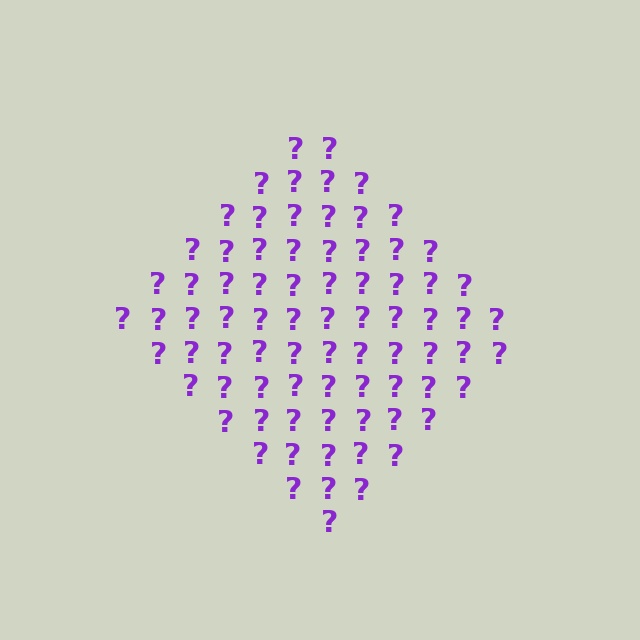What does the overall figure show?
The overall figure shows a diamond.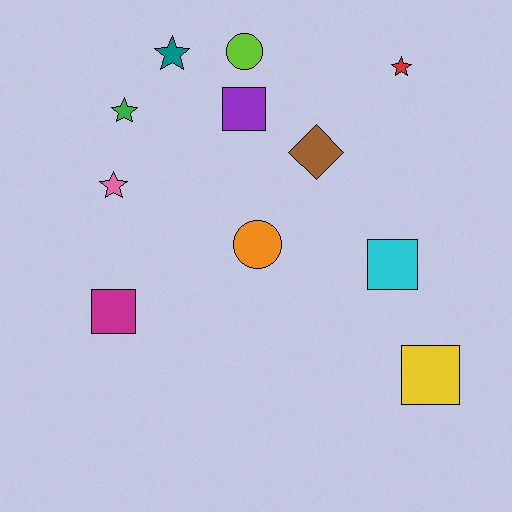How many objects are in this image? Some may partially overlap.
There are 11 objects.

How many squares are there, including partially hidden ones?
There are 4 squares.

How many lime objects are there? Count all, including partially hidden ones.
There is 1 lime object.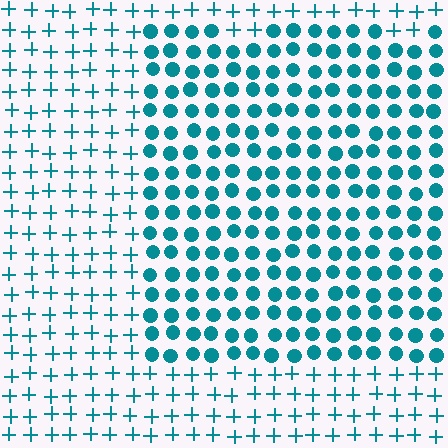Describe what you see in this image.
The image is filled with small teal elements arranged in a uniform grid. A rectangle-shaped region contains circles, while the surrounding area contains plus signs. The boundary is defined purely by the change in element shape.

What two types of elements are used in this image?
The image uses circles inside the rectangle region and plus signs outside it.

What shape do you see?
I see a rectangle.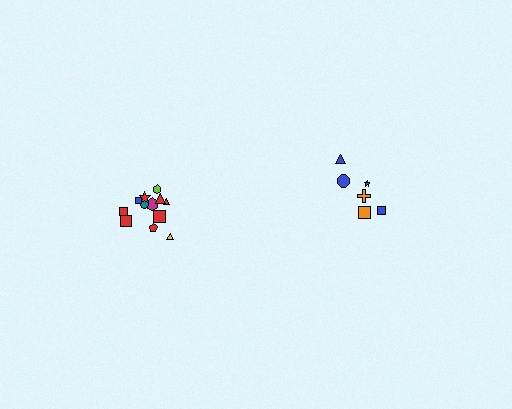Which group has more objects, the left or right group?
The left group.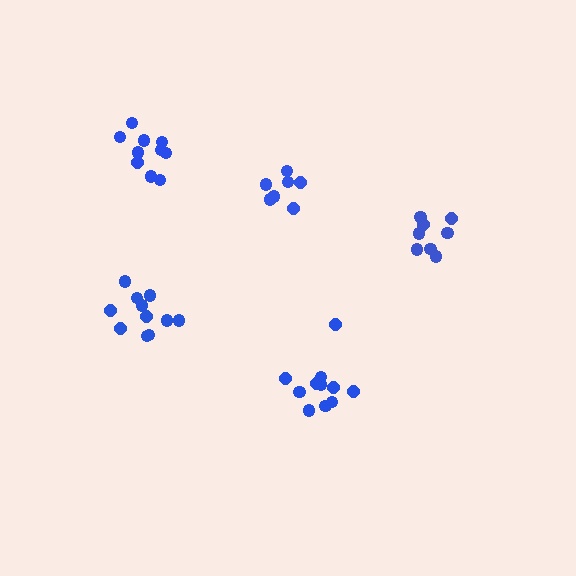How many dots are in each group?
Group 1: 12 dots, Group 2: 8 dots, Group 3: 7 dots, Group 4: 11 dots, Group 5: 10 dots (48 total).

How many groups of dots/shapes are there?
There are 5 groups.